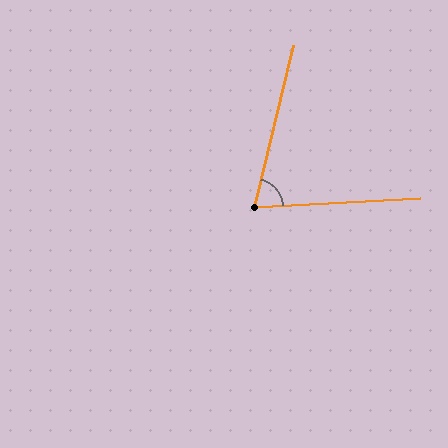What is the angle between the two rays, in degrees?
Approximately 73 degrees.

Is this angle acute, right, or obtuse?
It is acute.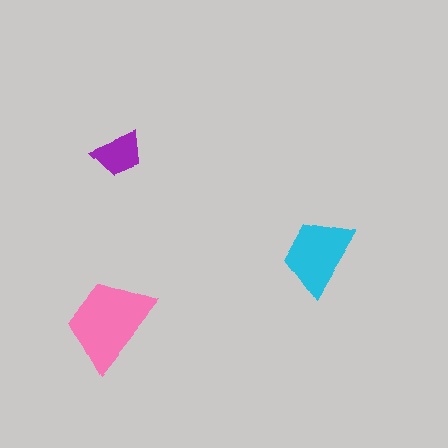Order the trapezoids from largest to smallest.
the pink one, the cyan one, the purple one.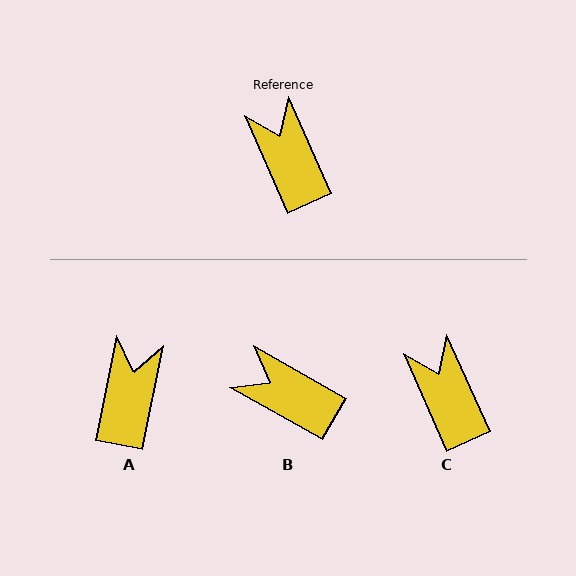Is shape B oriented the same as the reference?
No, it is off by about 36 degrees.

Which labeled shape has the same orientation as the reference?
C.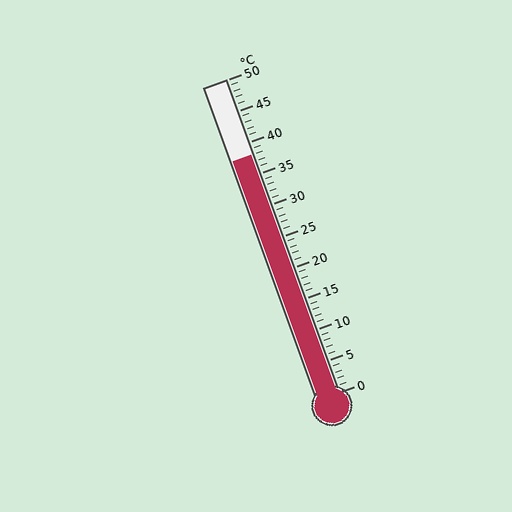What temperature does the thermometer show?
The thermometer shows approximately 38°C.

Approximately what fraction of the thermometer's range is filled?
The thermometer is filled to approximately 75% of its range.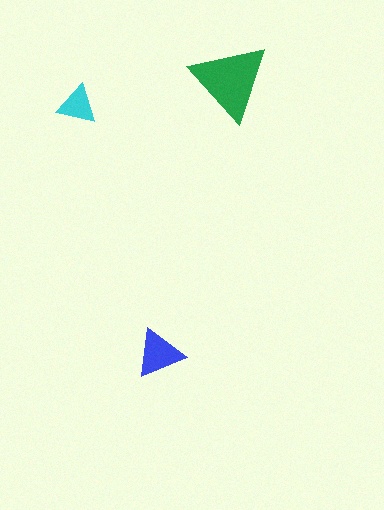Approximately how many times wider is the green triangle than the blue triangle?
About 1.5 times wider.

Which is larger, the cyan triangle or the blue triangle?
The blue one.